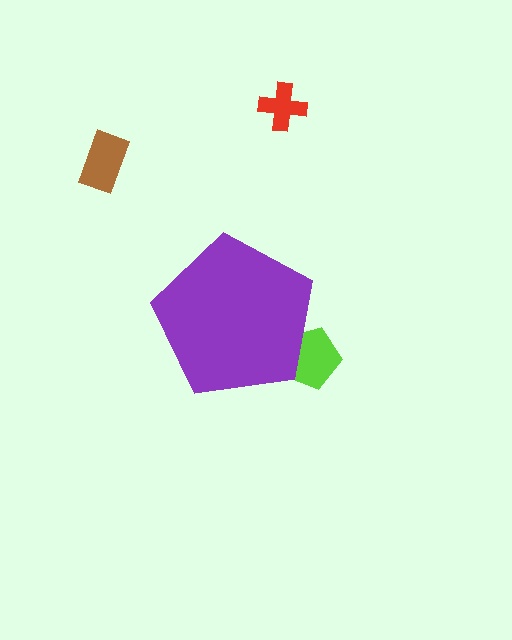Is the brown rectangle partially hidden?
No, the brown rectangle is fully visible.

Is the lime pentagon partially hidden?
Yes, the lime pentagon is partially hidden behind the purple pentagon.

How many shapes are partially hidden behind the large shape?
1 shape is partially hidden.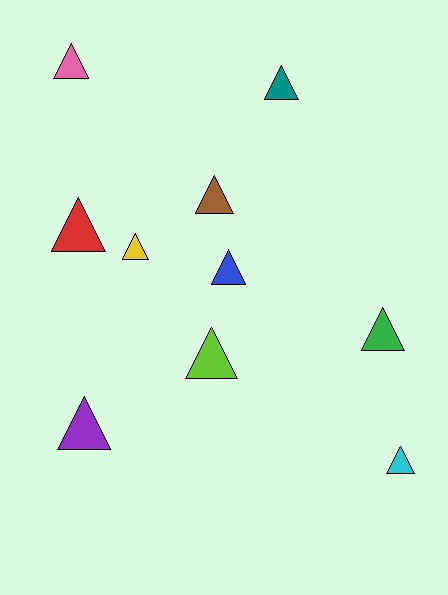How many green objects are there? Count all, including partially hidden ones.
There is 1 green object.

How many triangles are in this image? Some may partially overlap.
There are 10 triangles.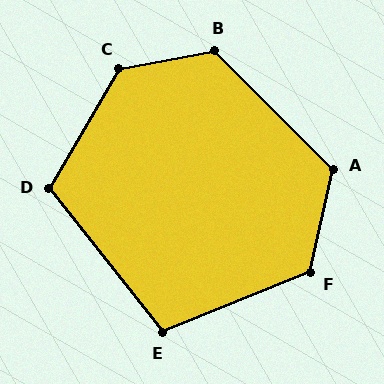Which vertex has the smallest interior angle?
E, at approximately 106 degrees.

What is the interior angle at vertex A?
Approximately 123 degrees (obtuse).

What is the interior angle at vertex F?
Approximately 124 degrees (obtuse).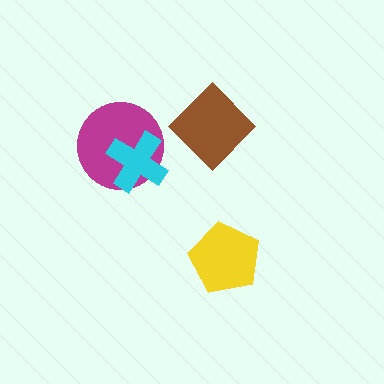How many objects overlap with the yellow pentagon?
0 objects overlap with the yellow pentagon.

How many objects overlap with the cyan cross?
1 object overlaps with the cyan cross.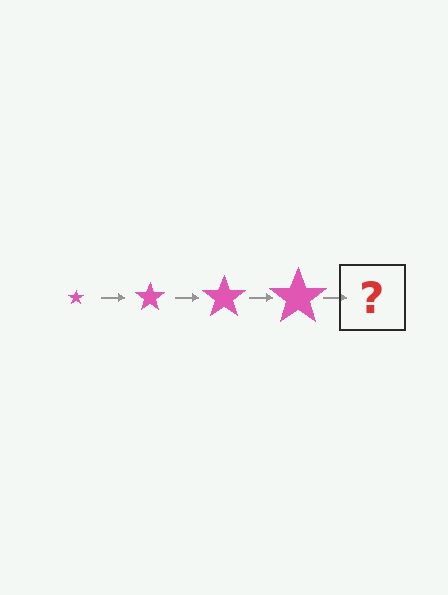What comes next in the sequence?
The next element should be a pink star, larger than the previous one.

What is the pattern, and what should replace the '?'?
The pattern is that the star gets progressively larger each step. The '?' should be a pink star, larger than the previous one.